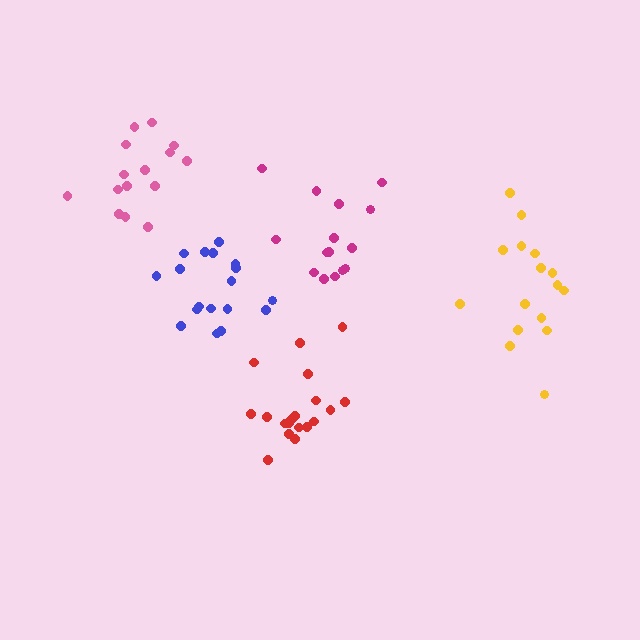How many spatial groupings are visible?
There are 5 spatial groupings.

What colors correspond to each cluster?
The clusters are colored: red, yellow, magenta, blue, pink.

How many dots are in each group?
Group 1: 19 dots, Group 2: 16 dots, Group 3: 15 dots, Group 4: 18 dots, Group 5: 15 dots (83 total).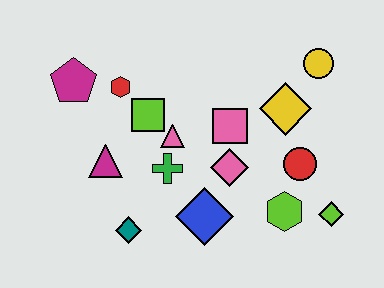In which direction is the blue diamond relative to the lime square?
The blue diamond is below the lime square.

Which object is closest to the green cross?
The pink triangle is closest to the green cross.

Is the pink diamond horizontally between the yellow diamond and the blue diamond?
Yes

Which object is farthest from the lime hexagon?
The magenta pentagon is farthest from the lime hexagon.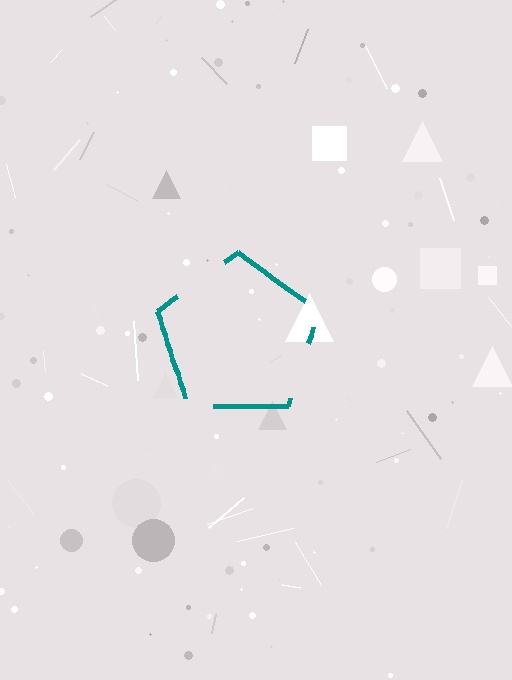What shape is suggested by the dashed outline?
The dashed outline suggests a pentagon.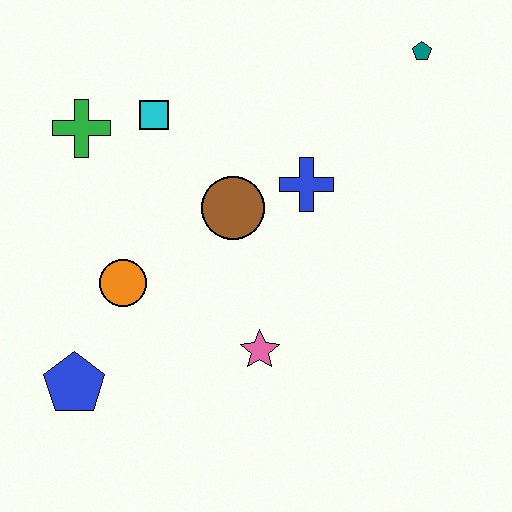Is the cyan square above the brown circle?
Yes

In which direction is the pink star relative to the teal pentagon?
The pink star is below the teal pentagon.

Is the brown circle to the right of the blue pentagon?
Yes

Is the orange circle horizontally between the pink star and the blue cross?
No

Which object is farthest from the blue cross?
The blue pentagon is farthest from the blue cross.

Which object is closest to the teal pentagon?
The blue cross is closest to the teal pentagon.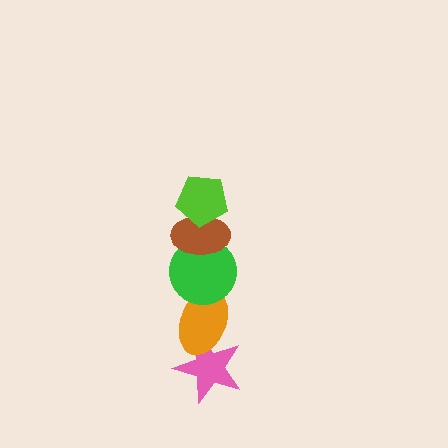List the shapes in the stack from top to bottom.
From top to bottom: the lime pentagon, the brown ellipse, the green circle, the orange ellipse, the pink star.